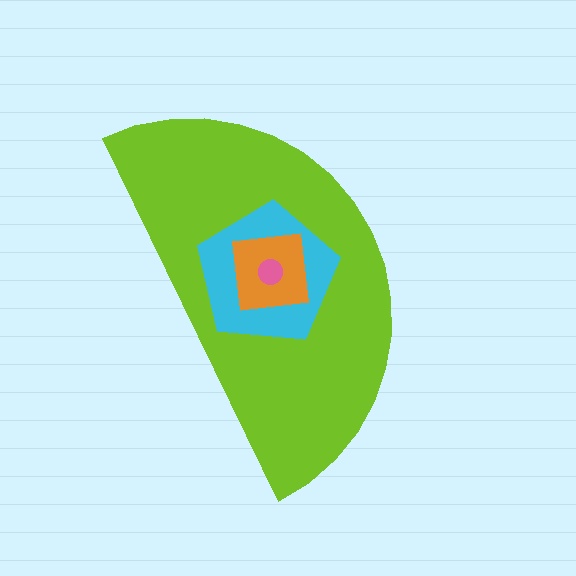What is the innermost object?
The pink circle.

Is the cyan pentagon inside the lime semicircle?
Yes.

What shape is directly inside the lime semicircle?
The cyan pentagon.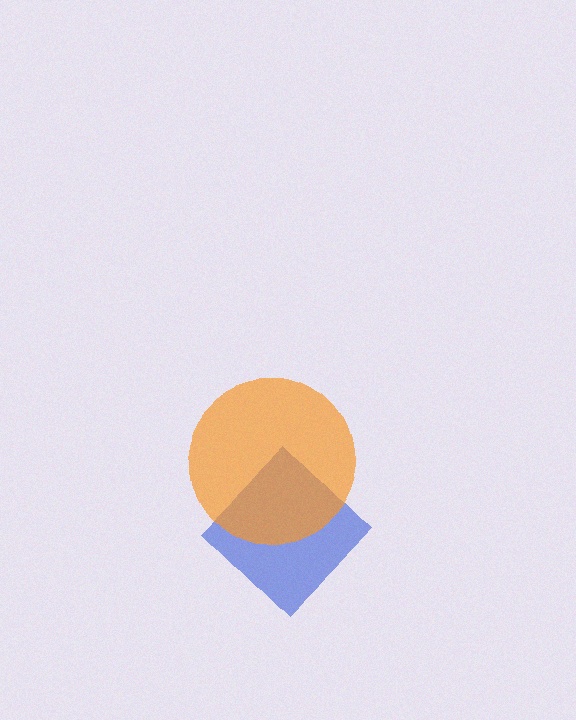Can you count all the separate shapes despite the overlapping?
Yes, there are 2 separate shapes.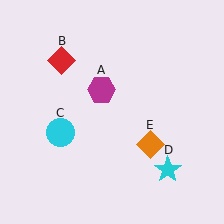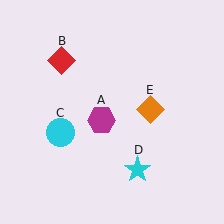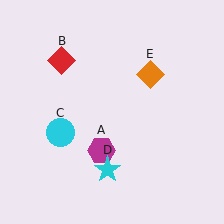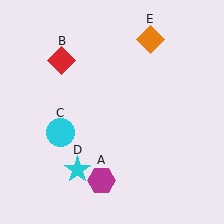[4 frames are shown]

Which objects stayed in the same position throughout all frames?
Red diamond (object B) and cyan circle (object C) remained stationary.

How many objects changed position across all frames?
3 objects changed position: magenta hexagon (object A), cyan star (object D), orange diamond (object E).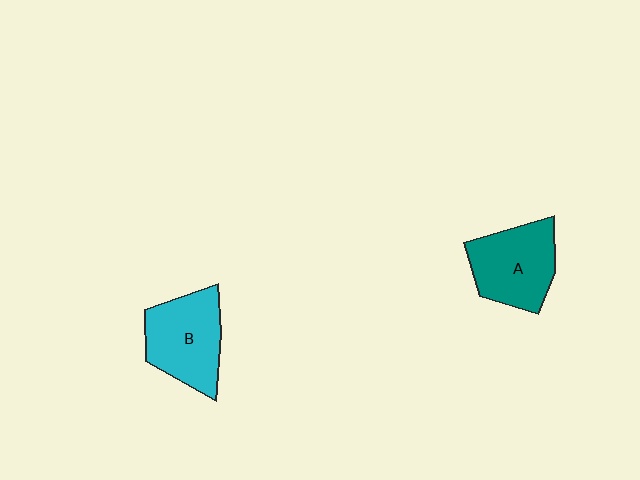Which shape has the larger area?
Shape B (cyan).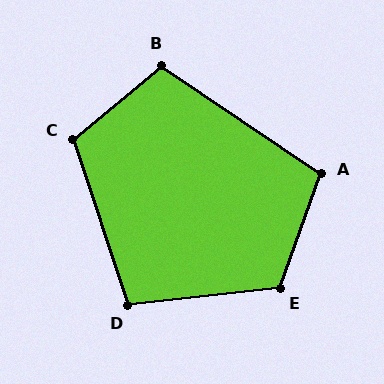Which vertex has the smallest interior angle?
D, at approximately 102 degrees.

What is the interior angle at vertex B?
Approximately 106 degrees (obtuse).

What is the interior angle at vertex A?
Approximately 104 degrees (obtuse).